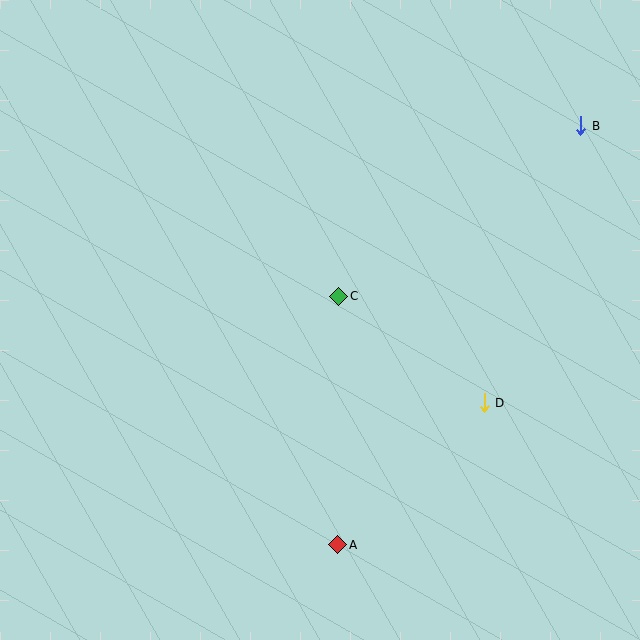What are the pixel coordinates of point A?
Point A is at (338, 545).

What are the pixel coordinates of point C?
Point C is at (339, 296).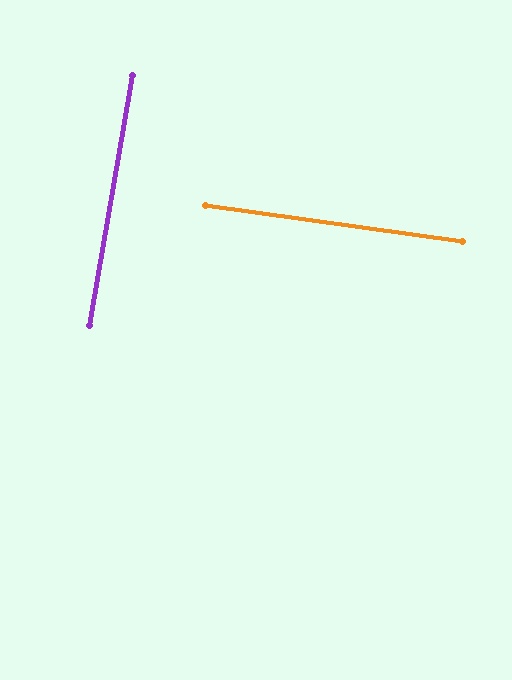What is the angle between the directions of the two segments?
Approximately 88 degrees.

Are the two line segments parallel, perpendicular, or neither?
Perpendicular — they meet at approximately 88°.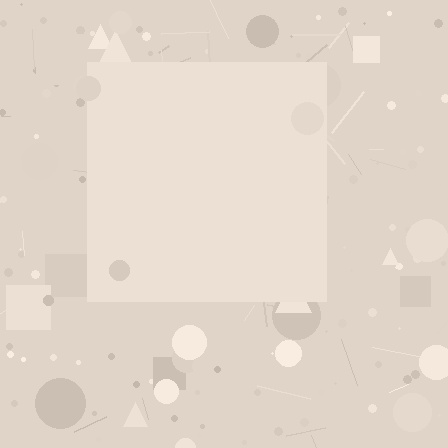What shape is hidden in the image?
A square is hidden in the image.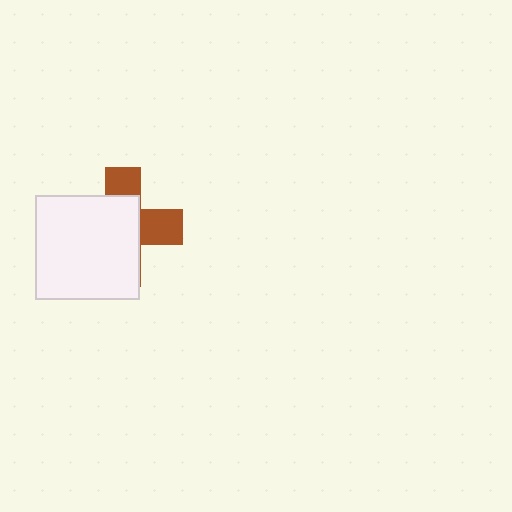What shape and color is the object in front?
The object in front is a white square.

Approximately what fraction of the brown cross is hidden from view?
Roughly 63% of the brown cross is hidden behind the white square.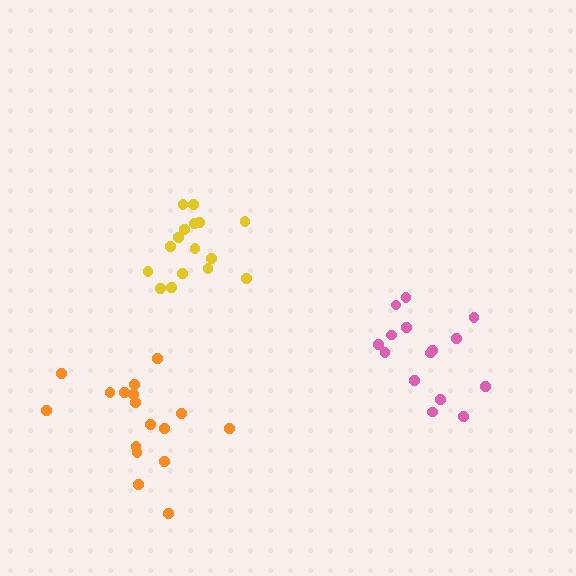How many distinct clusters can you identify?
There are 3 distinct clusters.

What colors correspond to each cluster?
The clusters are colored: pink, orange, yellow.